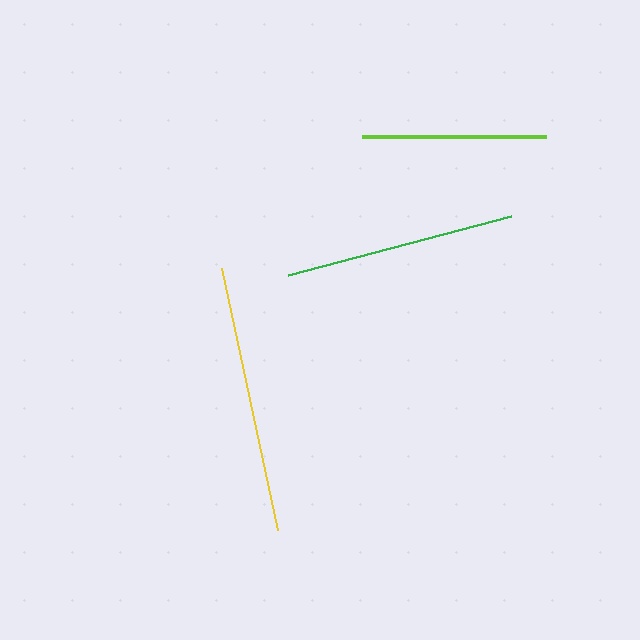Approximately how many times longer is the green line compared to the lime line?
The green line is approximately 1.3 times the length of the lime line.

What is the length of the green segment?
The green segment is approximately 230 pixels long.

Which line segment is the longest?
The yellow line is the longest at approximately 268 pixels.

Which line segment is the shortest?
The lime line is the shortest at approximately 183 pixels.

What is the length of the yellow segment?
The yellow segment is approximately 268 pixels long.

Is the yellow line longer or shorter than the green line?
The yellow line is longer than the green line.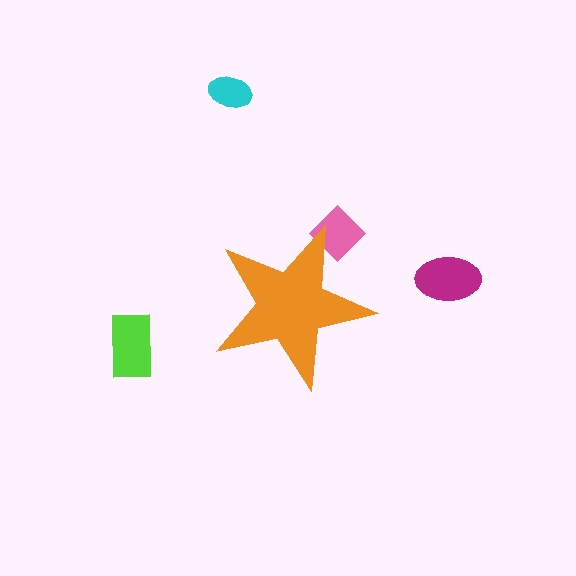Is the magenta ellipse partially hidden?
No, the magenta ellipse is fully visible.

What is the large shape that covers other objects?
An orange star.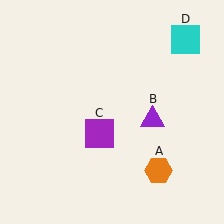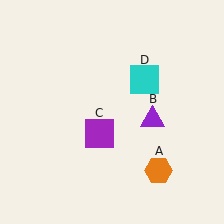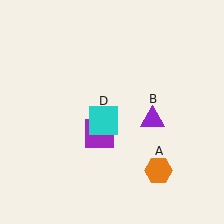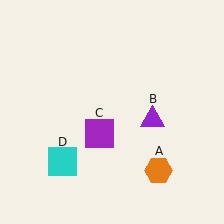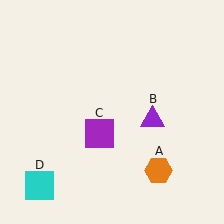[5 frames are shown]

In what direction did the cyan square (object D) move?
The cyan square (object D) moved down and to the left.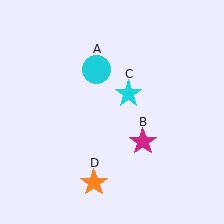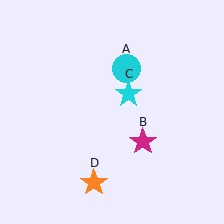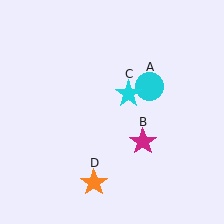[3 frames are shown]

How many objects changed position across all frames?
1 object changed position: cyan circle (object A).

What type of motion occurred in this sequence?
The cyan circle (object A) rotated clockwise around the center of the scene.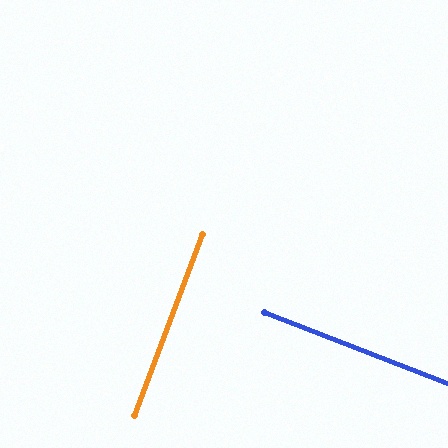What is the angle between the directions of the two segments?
Approximately 90 degrees.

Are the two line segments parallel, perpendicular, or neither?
Perpendicular — they meet at approximately 90°.